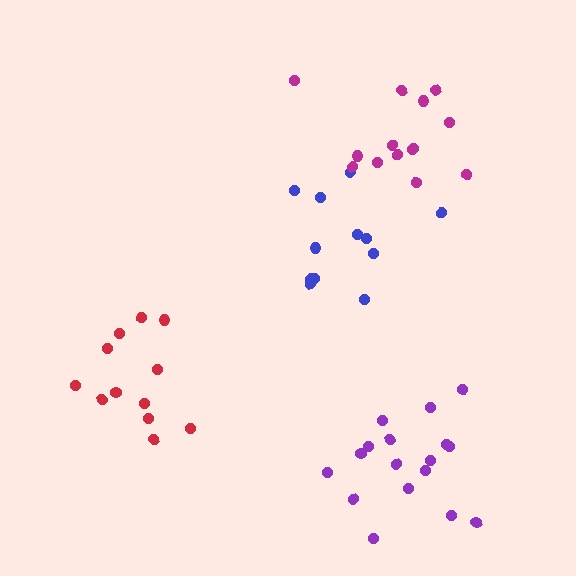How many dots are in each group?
Group 1: 12 dots, Group 2: 12 dots, Group 3: 14 dots, Group 4: 17 dots (55 total).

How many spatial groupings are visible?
There are 4 spatial groupings.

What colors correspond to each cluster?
The clusters are colored: red, blue, magenta, purple.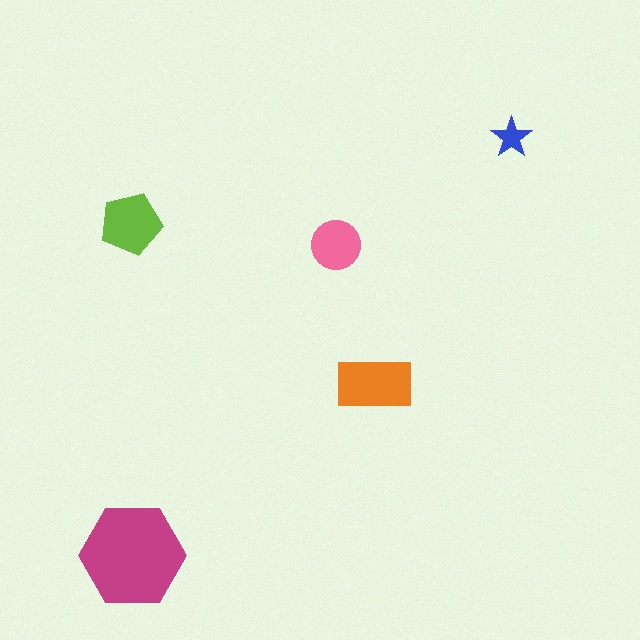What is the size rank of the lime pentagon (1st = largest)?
3rd.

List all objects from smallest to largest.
The blue star, the pink circle, the lime pentagon, the orange rectangle, the magenta hexagon.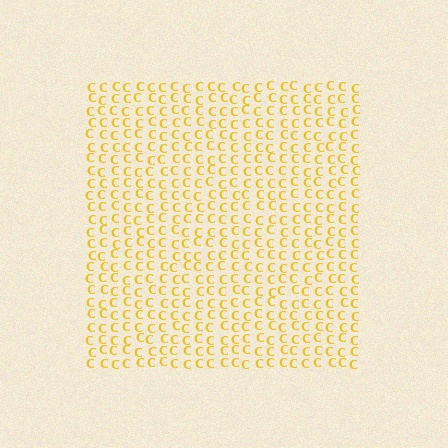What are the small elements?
The small elements are letter C's.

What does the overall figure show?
The overall figure shows a square.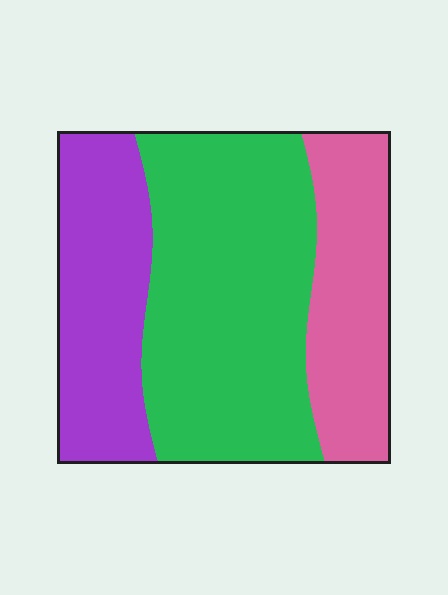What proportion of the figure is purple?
Purple covers about 25% of the figure.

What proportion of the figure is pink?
Pink takes up about one quarter (1/4) of the figure.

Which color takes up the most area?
Green, at roughly 50%.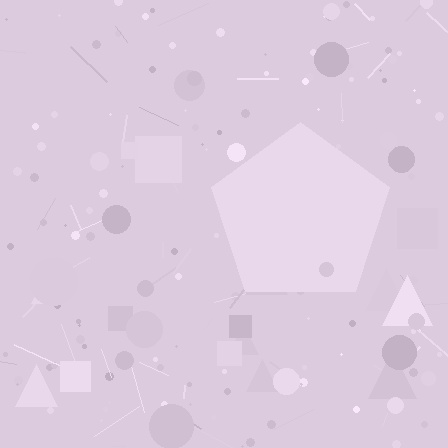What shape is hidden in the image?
A pentagon is hidden in the image.